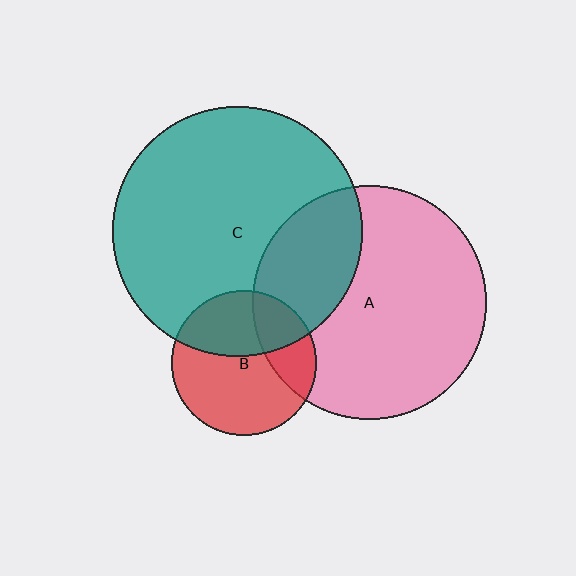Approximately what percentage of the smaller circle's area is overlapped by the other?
Approximately 25%.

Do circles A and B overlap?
Yes.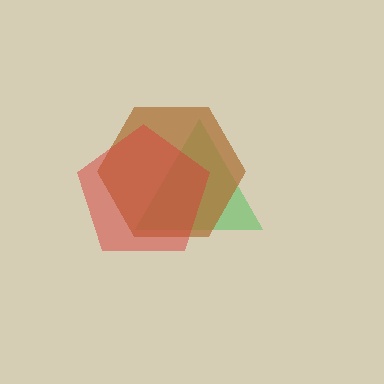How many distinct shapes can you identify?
There are 3 distinct shapes: a green triangle, a brown hexagon, a red pentagon.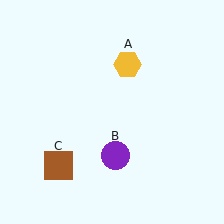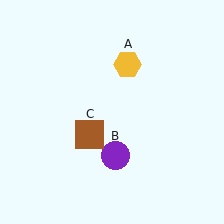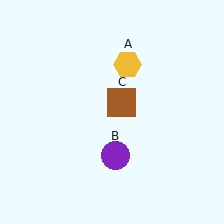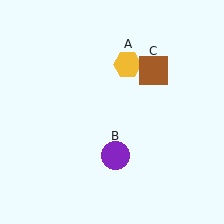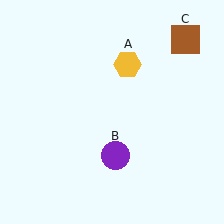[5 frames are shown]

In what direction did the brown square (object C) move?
The brown square (object C) moved up and to the right.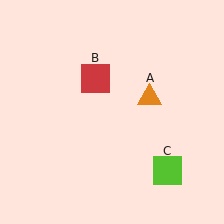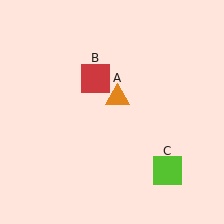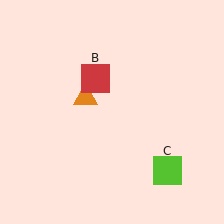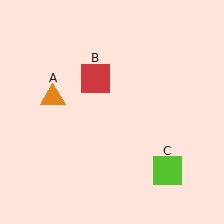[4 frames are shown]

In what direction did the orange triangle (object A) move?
The orange triangle (object A) moved left.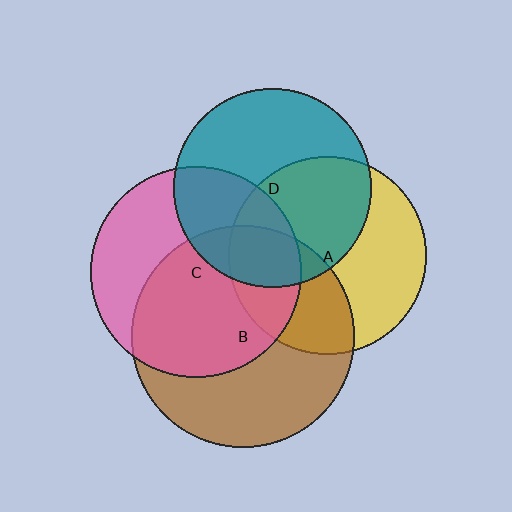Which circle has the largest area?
Circle B (brown).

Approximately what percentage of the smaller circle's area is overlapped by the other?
Approximately 25%.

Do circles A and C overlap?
Yes.